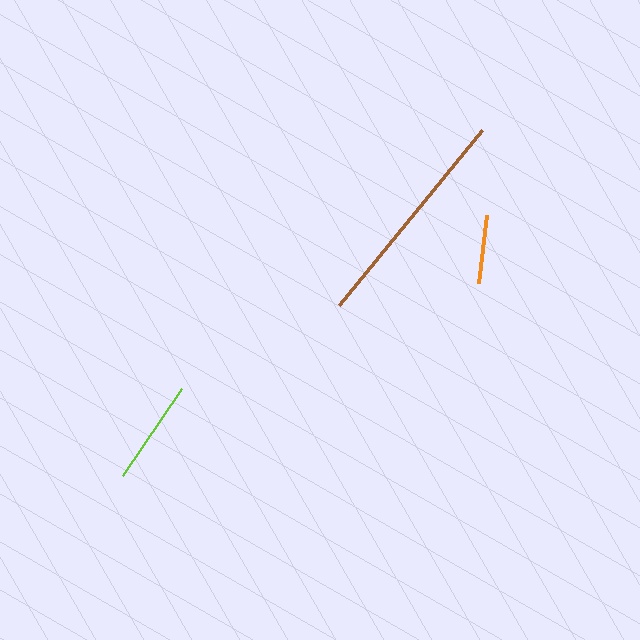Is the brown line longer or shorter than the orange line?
The brown line is longer than the orange line.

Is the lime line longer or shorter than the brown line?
The brown line is longer than the lime line.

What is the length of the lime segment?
The lime segment is approximately 105 pixels long.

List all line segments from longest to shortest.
From longest to shortest: brown, lime, orange.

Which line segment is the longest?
The brown line is the longest at approximately 225 pixels.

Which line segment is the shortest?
The orange line is the shortest at approximately 69 pixels.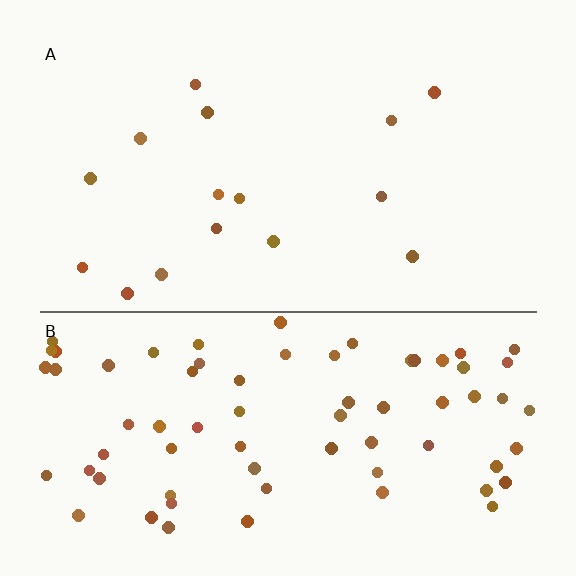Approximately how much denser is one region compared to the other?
Approximately 4.6× — region B over region A.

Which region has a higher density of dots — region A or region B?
B (the bottom).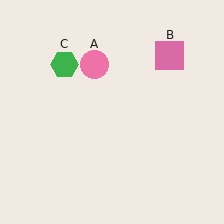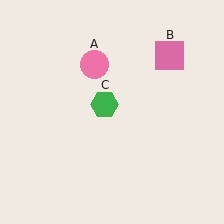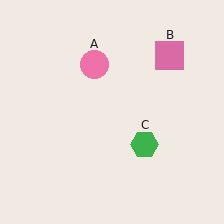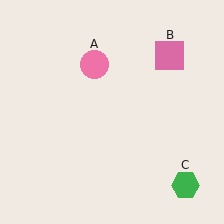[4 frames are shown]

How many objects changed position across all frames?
1 object changed position: green hexagon (object C).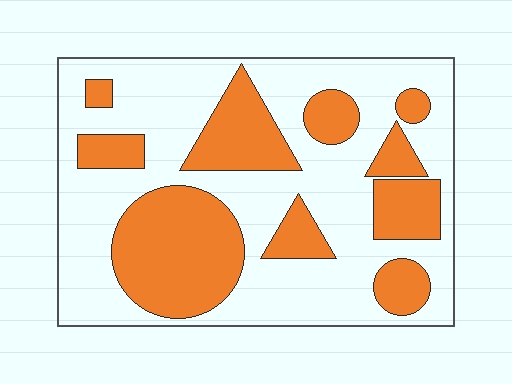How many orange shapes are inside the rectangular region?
10.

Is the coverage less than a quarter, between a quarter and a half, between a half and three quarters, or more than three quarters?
Between a quarter and a half.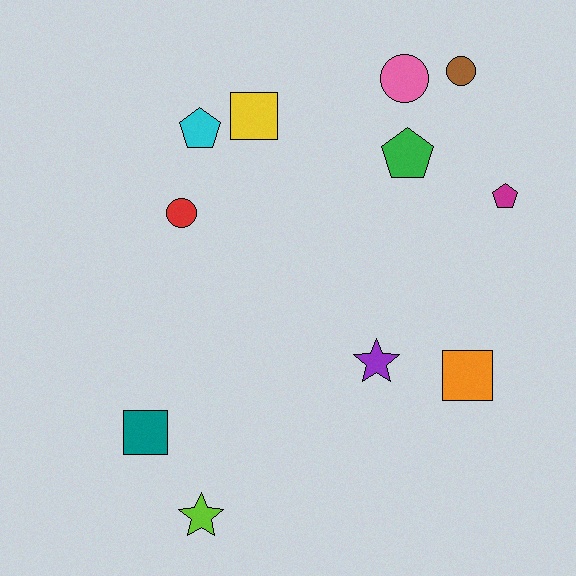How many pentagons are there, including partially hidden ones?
There are 3 pentagons.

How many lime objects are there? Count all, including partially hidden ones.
There is 1 lime object.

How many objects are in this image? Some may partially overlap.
There are 11 objects.